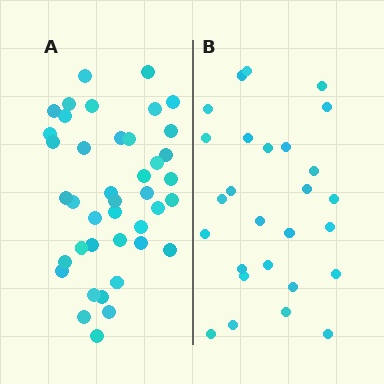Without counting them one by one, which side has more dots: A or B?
Region A (the left region) has more dots.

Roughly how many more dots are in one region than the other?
Region A has approximately 15 more dots than region B.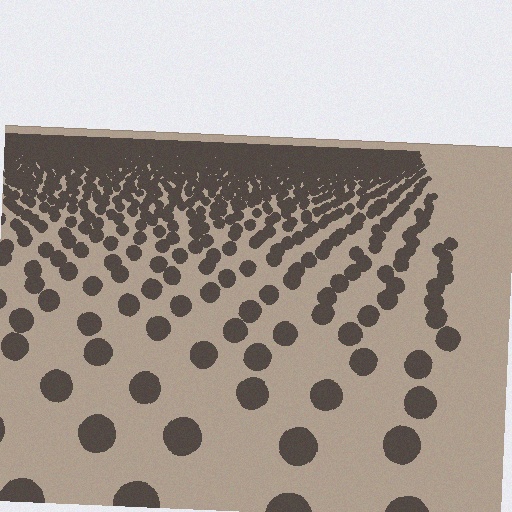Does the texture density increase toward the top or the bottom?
Density increases toward the top.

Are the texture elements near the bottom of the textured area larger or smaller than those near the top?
Larger. Near the bottom, elements are closer to the viewer and appear at a bigger on-screen size.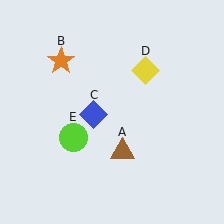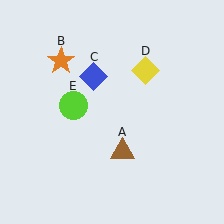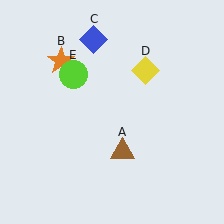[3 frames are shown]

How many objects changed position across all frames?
2 objects changed position: blue diamond (object C), lime circle (object E).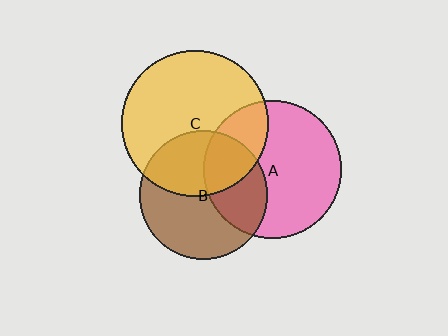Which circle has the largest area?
Circle C (yellow).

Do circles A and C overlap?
Yes.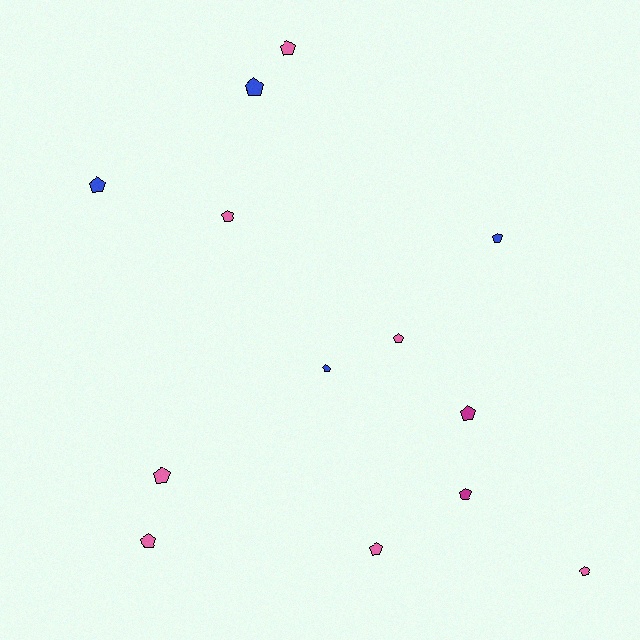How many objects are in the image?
There are 13 objects.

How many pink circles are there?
There are no pink circles.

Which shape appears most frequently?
Pentagon, with 13 objects.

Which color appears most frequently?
Pink, with 7 objects.